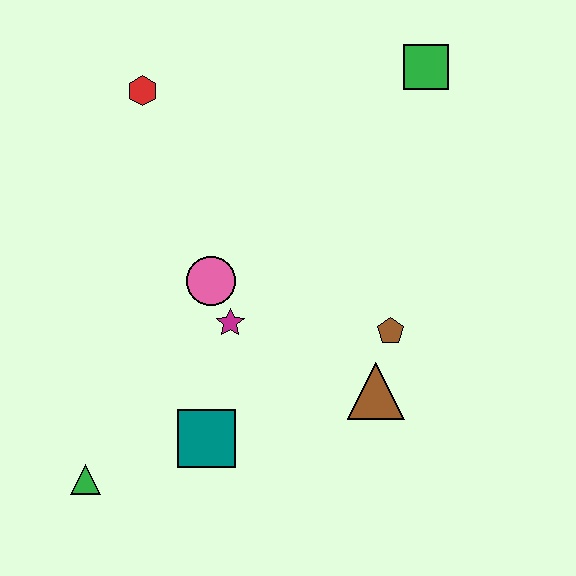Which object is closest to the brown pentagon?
The brown triangle is closest to the brown pentagon.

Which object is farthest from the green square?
The green triangle is farthest from the green square.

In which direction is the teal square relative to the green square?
The teal square is below the green square.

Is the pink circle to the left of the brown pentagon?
Yes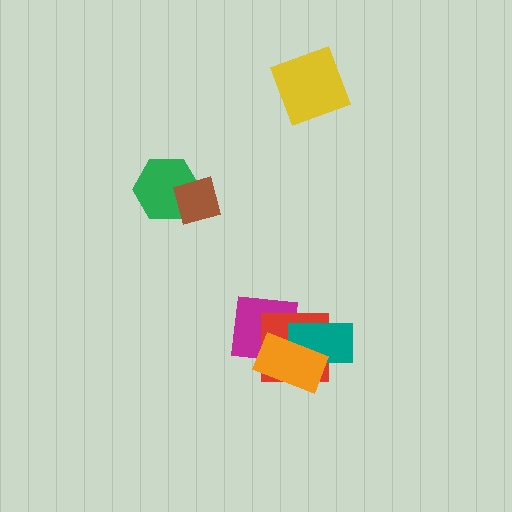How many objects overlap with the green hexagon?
1 object overlaps with the green hexagon.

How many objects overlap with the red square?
3 objects overlap with the red square.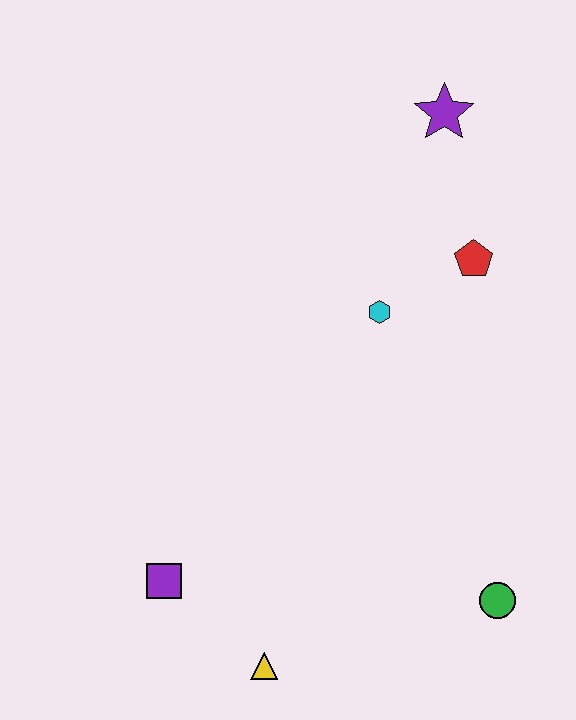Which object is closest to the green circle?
The yellow triangle is closest to the green circle.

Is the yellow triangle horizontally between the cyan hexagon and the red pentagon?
No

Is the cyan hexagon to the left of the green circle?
Yes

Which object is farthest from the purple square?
The purple star is farthest from the purple square.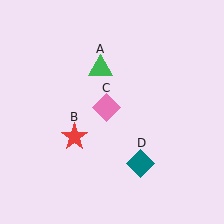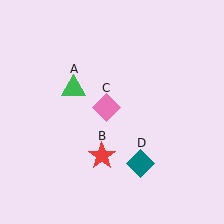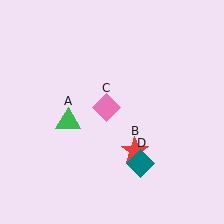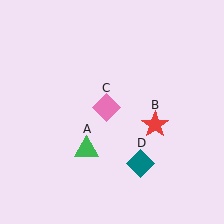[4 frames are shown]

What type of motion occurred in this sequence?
The green triangle (object A), red star (object B) rotated counterclockwise around the center of the scene.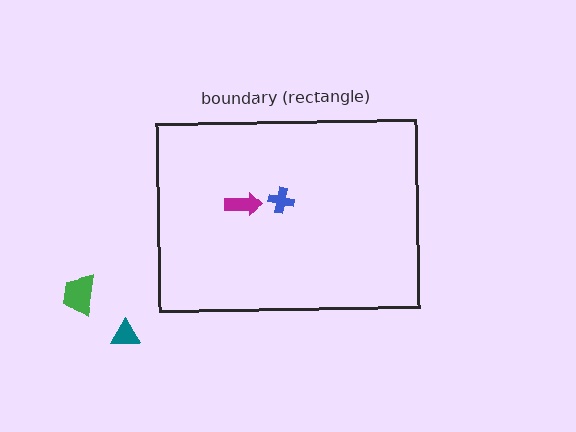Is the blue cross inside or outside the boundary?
Inside.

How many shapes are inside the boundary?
2 inside, 2 outside.